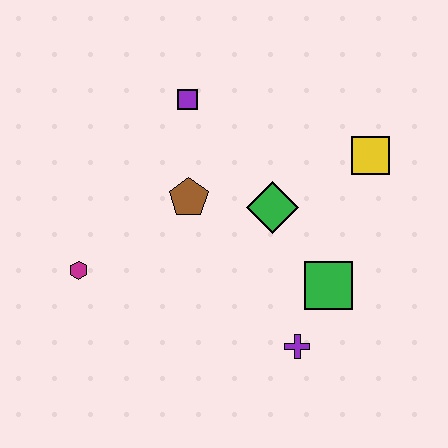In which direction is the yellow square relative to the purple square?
The yellow square is to the right of the purple square.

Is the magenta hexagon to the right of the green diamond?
No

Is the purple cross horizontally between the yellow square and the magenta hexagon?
Yes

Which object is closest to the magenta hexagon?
The brown pentagon is closest to the magenta hexagon.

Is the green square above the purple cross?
Yes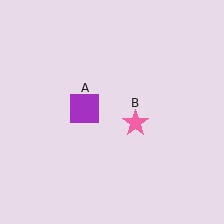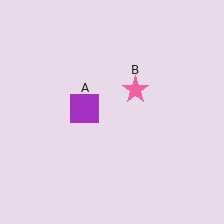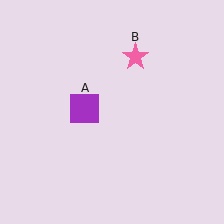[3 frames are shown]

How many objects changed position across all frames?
1 object changed position: pink star (object B).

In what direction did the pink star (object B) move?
The pink star (object B) moved up.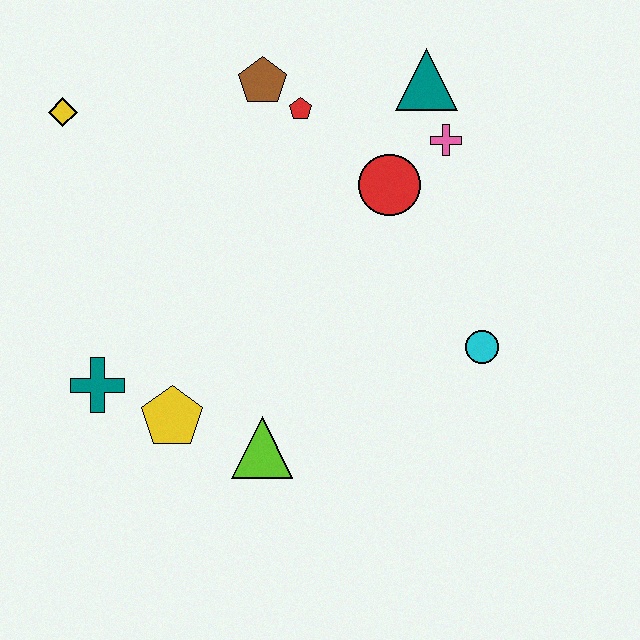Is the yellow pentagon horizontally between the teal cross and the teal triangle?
Yes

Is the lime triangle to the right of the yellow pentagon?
Yes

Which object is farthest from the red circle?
The teal cross is farthest from the red circle.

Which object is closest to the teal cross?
The yellow pentagon is closest to the teal cross.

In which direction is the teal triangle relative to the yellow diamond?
The teal triangle is to the right of the yellow diamond.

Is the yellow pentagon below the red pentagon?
Yes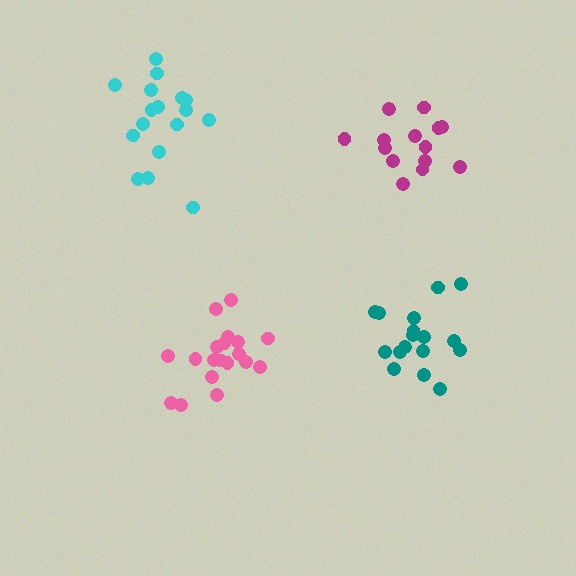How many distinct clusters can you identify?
There are 4 distinct clusters.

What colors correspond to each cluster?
The clusters are colored: cyan, pink, magenta, teal.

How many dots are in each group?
Group 1: 17 dots, Group 2: 19 dots, Group 3: 14 dots, Group 4: 17 dots (67 total).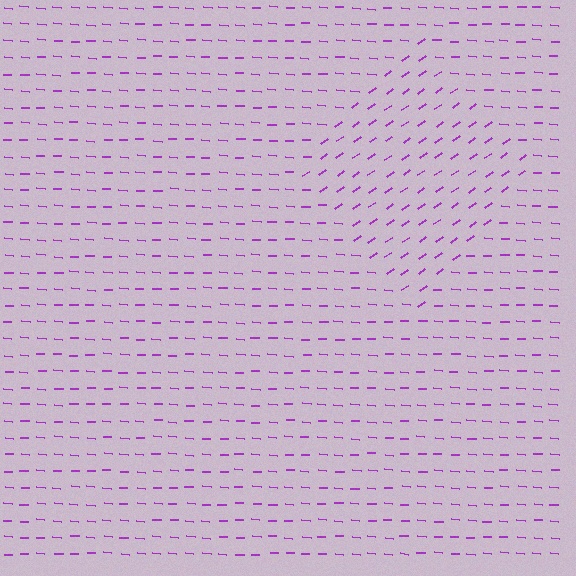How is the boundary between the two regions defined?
The boundary is defined purely by a change in line orientation (approximately 40 degrees difference). All lines are the same color and thickness.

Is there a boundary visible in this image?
Yes, there is a texture boundary formed by a change in line orientation.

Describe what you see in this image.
The image is filled with small purple line segments. A diamond region in the image has lines oriented differently from the surrounding lines, creating a visible texture boundary.